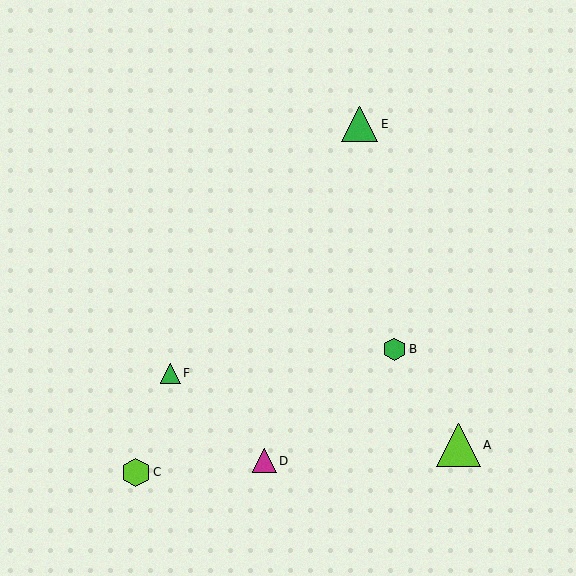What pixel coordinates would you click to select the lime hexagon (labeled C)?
Click at (136, 472) to select the lime hexagon C.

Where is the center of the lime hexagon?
The center of the lime hexagon is at (136, 472).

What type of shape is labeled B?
Shape B is a green hexagon.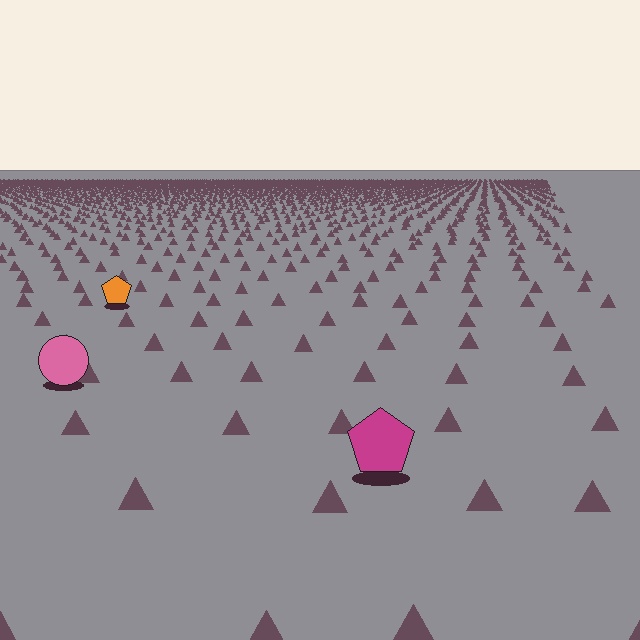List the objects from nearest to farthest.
From nearest to farthest: the magenta pentagon, the pink circle, the orange pentagon.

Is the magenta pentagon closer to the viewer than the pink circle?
Yes. The magenta pentagon is closer — you can tell from the texture gradient: the ground texture is coarser near it.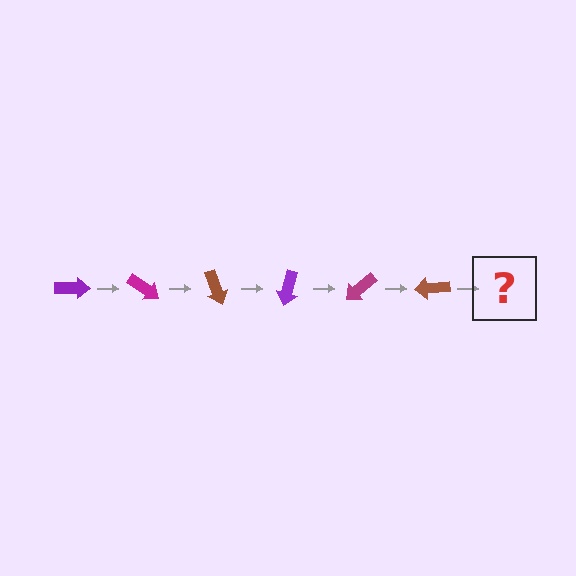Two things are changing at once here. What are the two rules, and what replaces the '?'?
The two rules are that it rotates 35 degrees each step and the color cycles through purple, magenta, and brown. The '?' should be a purple arrow, rotated 210 degrees from the start.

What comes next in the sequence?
The next element should be a purple arrow, rotated 210 degrees from the start.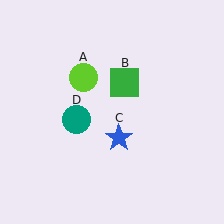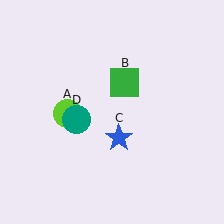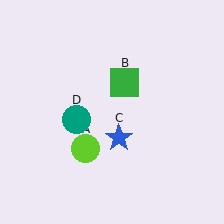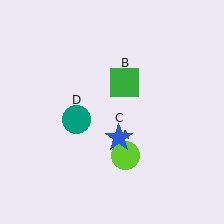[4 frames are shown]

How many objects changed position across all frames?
1 object changed position: lime circle (object A).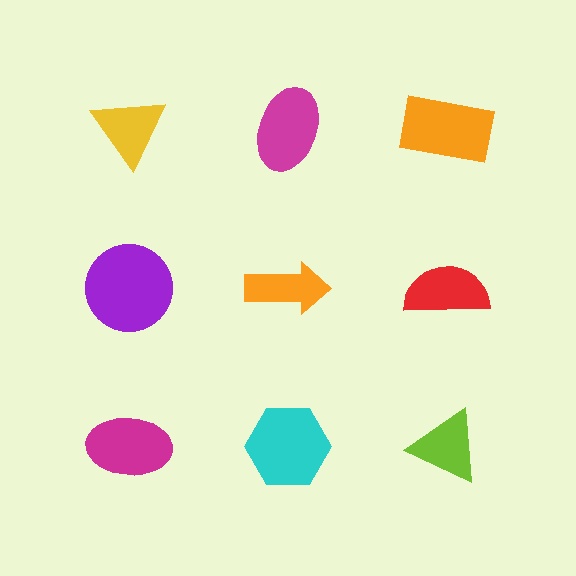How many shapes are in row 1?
3 shapes.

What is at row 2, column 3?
A red semicircle.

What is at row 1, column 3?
An orange rectangle.